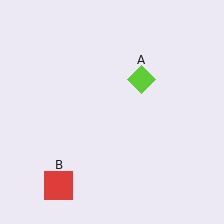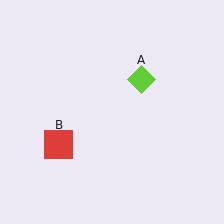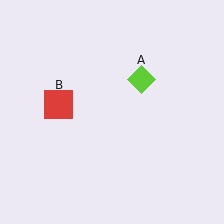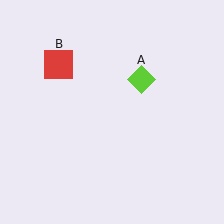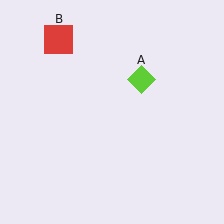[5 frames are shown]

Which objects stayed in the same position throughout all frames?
Lime diamond (object A) remained stationary.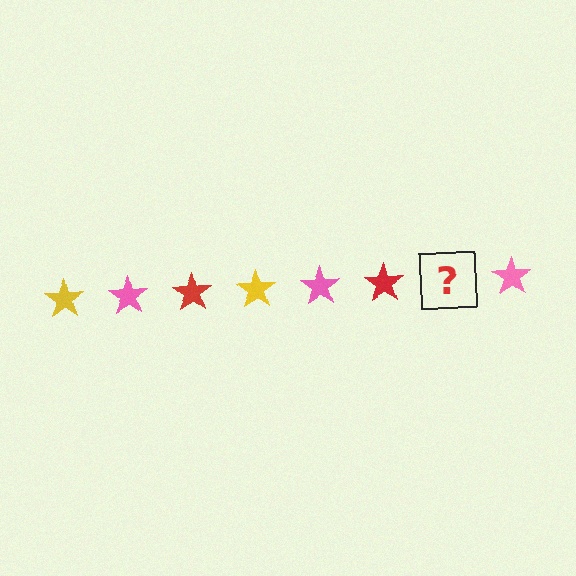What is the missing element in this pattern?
The missing element is a yellow star.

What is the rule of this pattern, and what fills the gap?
The rule is that the pattern cycles through yellow, pink, red stars. The gap should be filled with a yellow star.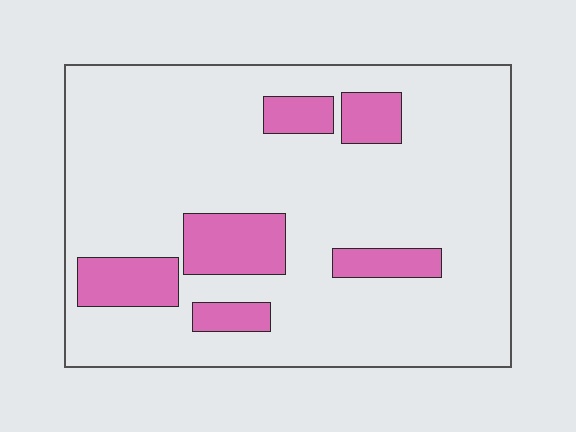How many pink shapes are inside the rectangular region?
6.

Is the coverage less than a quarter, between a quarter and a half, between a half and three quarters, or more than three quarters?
Less than a quarter.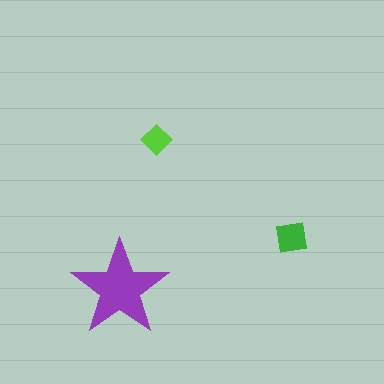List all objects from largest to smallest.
The purple star, the green square, the lime diamond.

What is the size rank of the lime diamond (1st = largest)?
3rd.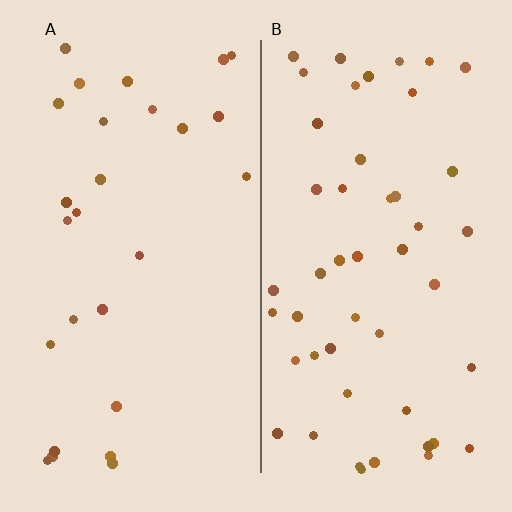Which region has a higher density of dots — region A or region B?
B (the right).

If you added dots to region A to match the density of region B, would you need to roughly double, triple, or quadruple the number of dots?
Approximately double.